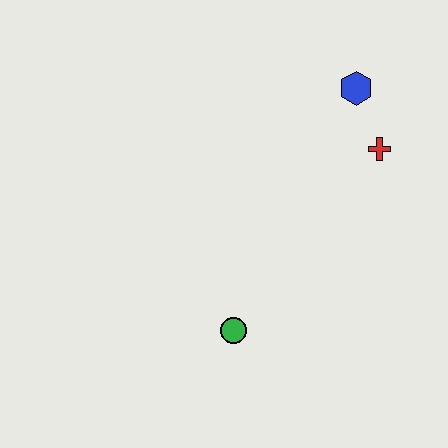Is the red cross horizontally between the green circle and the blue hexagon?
No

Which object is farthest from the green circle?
The blue hexagon is farthest from the green circle.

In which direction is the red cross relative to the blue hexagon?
The red cross is below the blue hexagon.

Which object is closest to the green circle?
The red cross is closest to the green circle.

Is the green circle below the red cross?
Yes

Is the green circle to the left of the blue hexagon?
Yes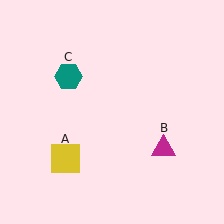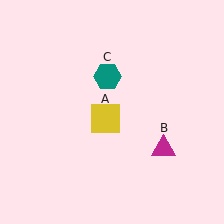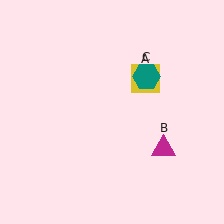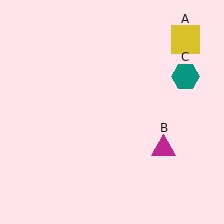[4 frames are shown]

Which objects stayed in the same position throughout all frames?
Magenta triangle (object B) remained stationary.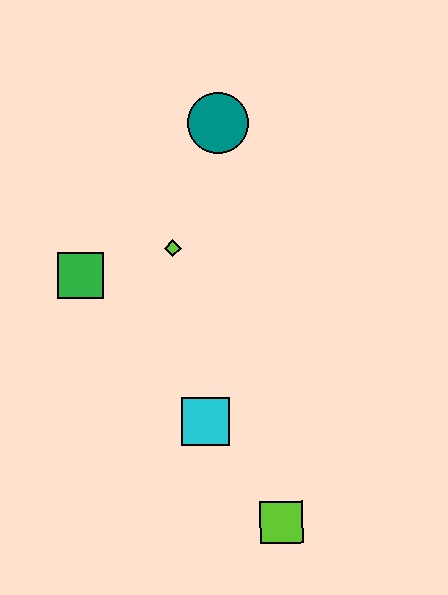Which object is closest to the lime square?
The cyan square is closest to the lime square.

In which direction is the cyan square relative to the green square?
The cyan square is below the green square.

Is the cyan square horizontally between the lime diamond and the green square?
No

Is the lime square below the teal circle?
Yes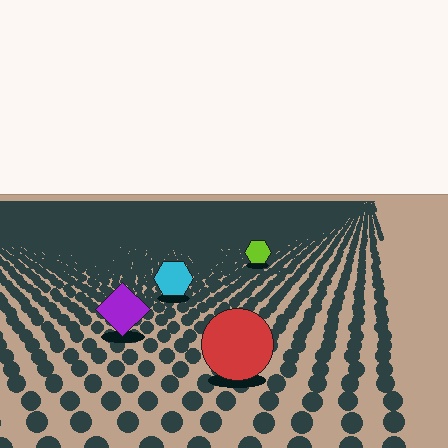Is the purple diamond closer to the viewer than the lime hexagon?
Yes. The purple diamond is closer — you can tell from the texture gradient: the ground texture is coarser near it.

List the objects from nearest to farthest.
From nearest to farthest: the red circle, the purple diamond, the cyan hexagon, the lime hexagon.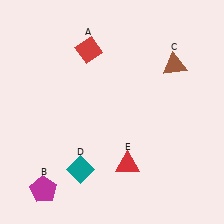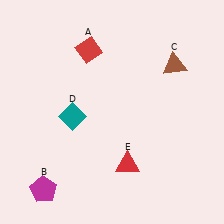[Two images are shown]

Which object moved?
The teal diamond (D) moved up.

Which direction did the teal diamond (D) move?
The teal diamond (D) moved up.